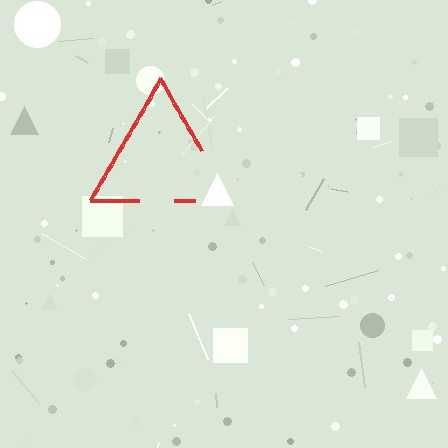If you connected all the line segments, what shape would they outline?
They would outline a triangle.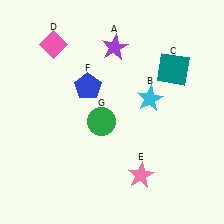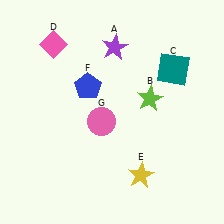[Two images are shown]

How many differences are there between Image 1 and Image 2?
There are 3 differences between the two images.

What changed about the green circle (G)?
In Image 1, G is green. In Image 2, it changed to pink.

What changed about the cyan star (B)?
In Image 1, B is cyan. In Image 2, it changed to lime.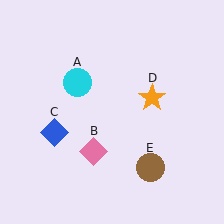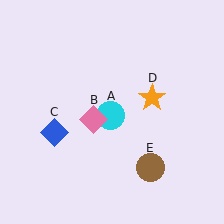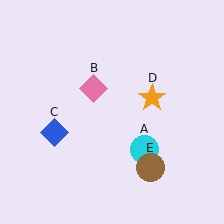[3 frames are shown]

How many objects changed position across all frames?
2 objects changed position: cyan circle (object A), pink diamond (object B).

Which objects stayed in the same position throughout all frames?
Blue diamond (object C) and orange star (object D) and brown circle (object E) remained stationary.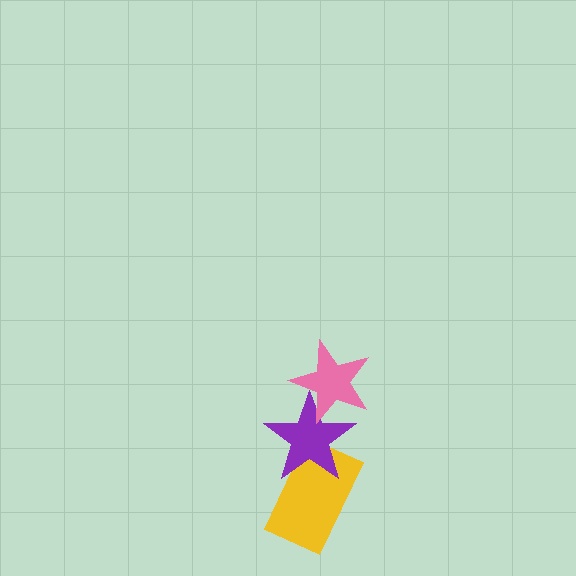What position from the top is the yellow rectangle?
The yellow rectangle is 3rd from the top.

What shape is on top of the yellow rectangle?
The purple star is on top of the yellow rectangle.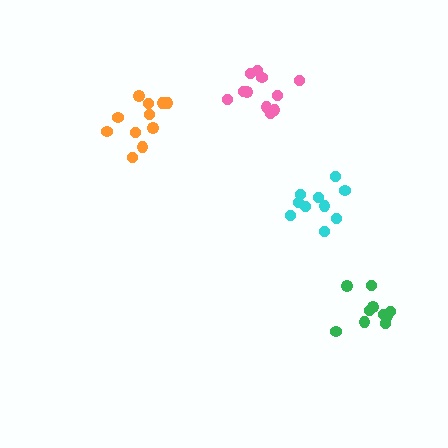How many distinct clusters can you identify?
There are 4 distinct clusters.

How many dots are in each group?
Group 1: 11 dots, Group 2: 10 dots, Group 3: 10 dots, Group 4: 11 dots (42 total).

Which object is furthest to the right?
The green cluster is rightmost.